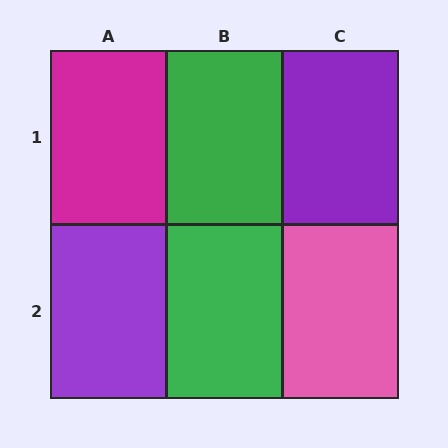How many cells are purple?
2 cells are purple.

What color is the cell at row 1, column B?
Green.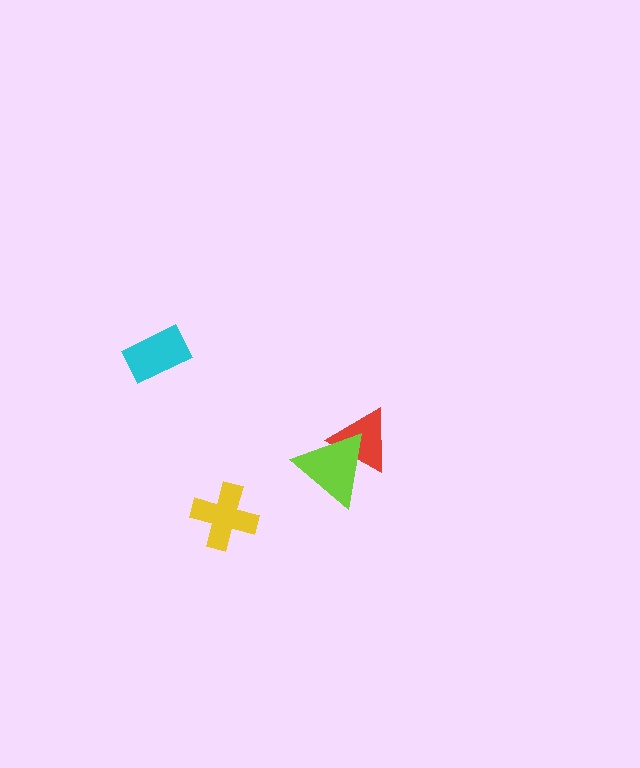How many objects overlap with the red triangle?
1 object overlaps with the red triangle.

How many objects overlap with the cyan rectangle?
0 objects overlap with the cyan rectangle.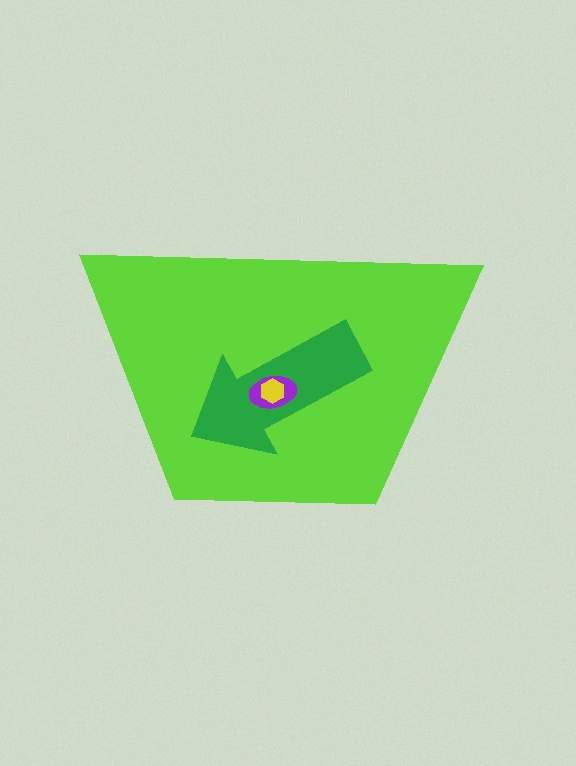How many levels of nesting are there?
4.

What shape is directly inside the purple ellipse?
The yellow hexagon.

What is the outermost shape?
The lime trapezoid.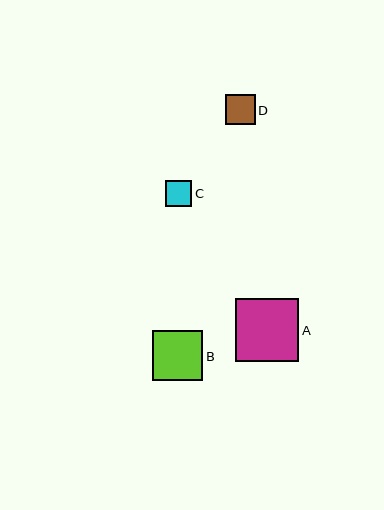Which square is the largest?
Square A is the largest with a size of approximately 63 pixels.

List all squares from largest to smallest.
From largest to smallest: A, B, D, C.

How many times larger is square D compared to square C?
Square D is approximately 1.1 times the size of square C.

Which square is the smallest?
Square C is the smallest with a size of approximately 27 pixels.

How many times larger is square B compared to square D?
Square B is approximately 1.7 times the size of square D.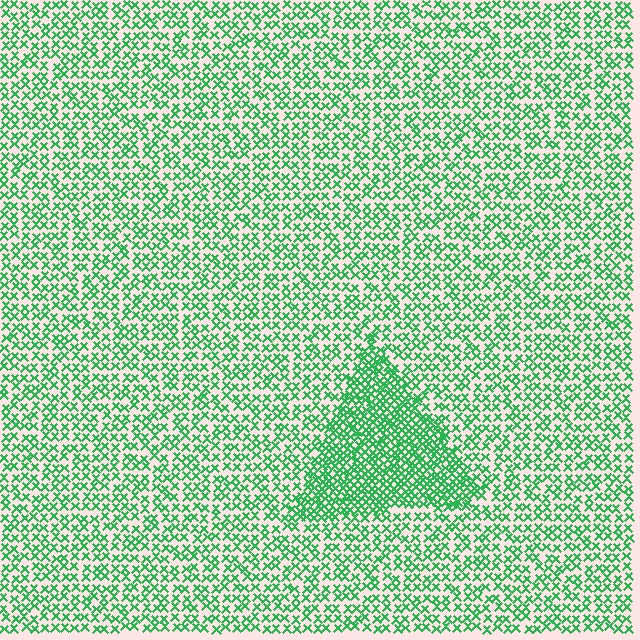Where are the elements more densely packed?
The elements are more densely packed inside the triangle boundary.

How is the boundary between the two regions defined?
The boundary is defined by a change in element density (approximately 1.9x ratio). All elements are the same color, size, and shape.